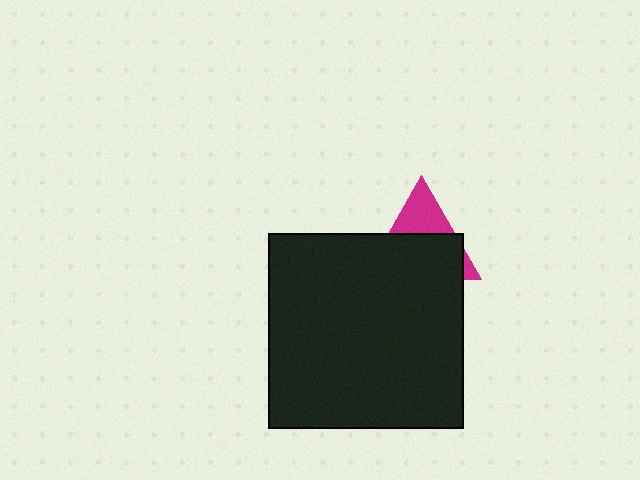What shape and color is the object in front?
The object in front is a black square.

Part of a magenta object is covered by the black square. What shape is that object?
It is a triangle.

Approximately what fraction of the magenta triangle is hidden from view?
Roughly 64% of the magenta triangle is hidden behind the black square.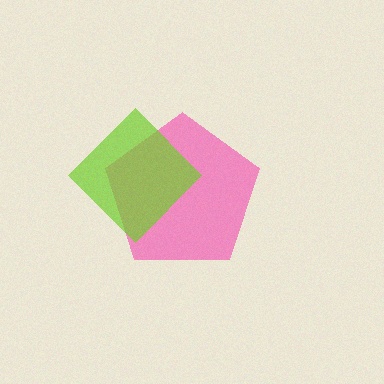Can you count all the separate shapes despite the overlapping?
Yes, there are 2 separate shapes.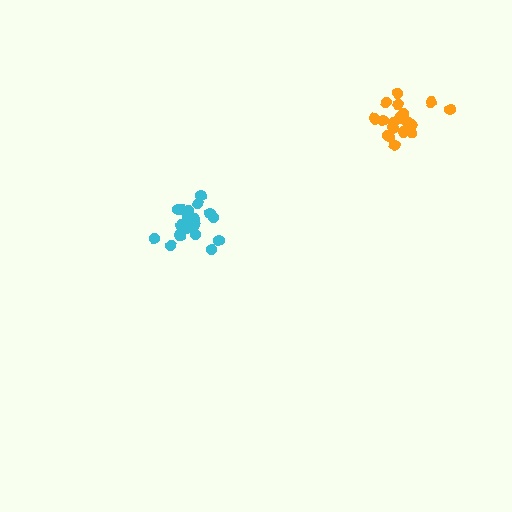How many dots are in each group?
Group 1: 19 dots, Group 2: 19 dots (38 total).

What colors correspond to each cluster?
The clusters are colored: orange, cyan.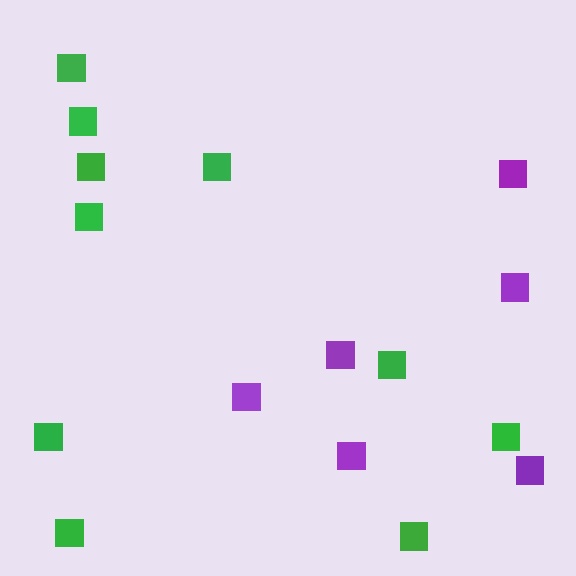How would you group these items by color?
There are 2 groups: one group of green squares (10) and one group of purple squares (6).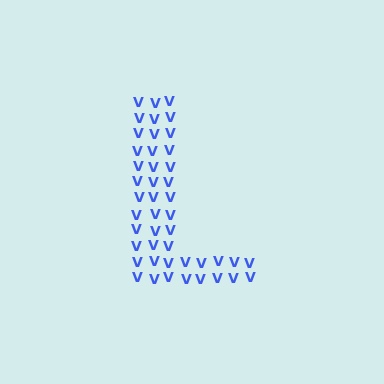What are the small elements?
The small elements are letter V's.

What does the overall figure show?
The overall figure shows the letter L.